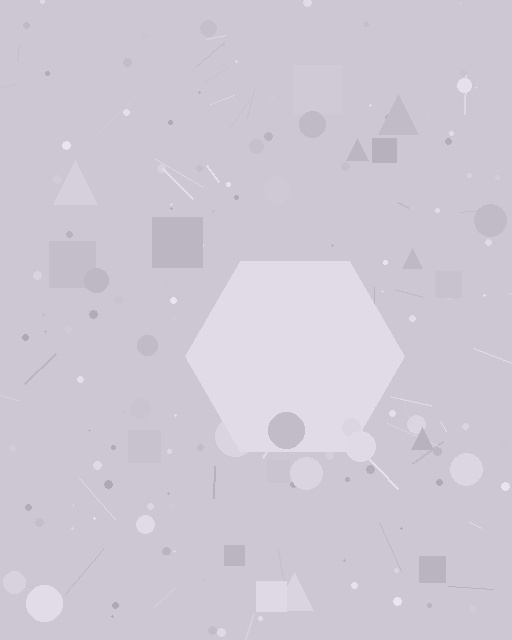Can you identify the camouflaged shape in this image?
The camouflaged shape is a hexagon.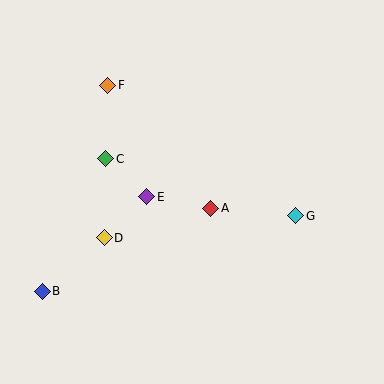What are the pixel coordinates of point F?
Point F is at (108, 85).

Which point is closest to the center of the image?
Point A at (211, 208) is closest to the center.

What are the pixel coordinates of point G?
Point G is at (296, 216).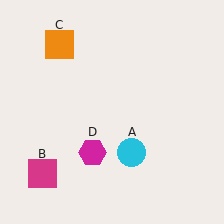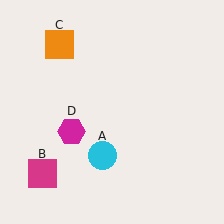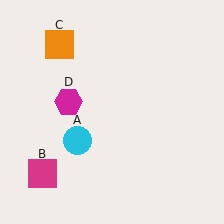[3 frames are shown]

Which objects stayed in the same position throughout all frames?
Magenta square (object B) and orange square (object C) remained stationary.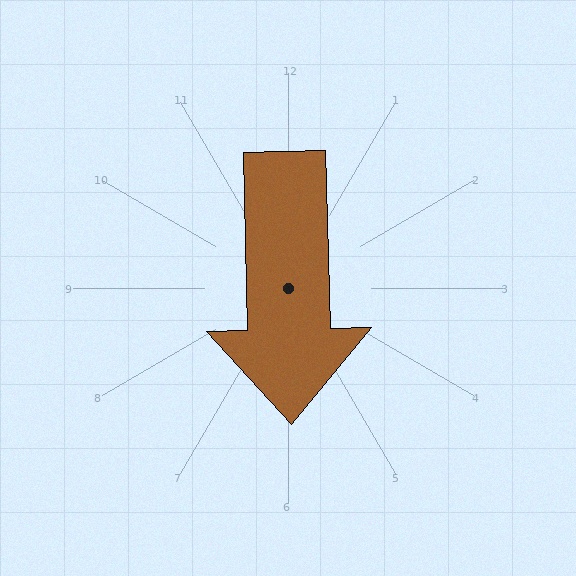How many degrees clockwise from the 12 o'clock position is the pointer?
Approximately 179 degrees.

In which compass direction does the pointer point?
South.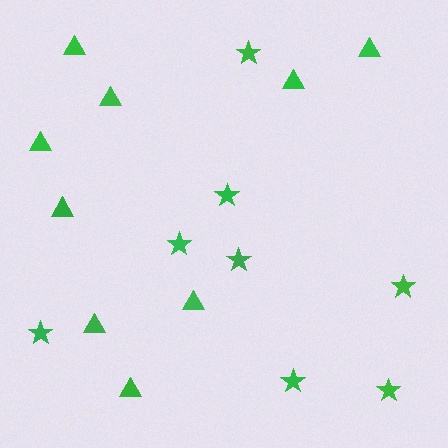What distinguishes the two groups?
There are 2 groups: one group of triangles (9) and one group of stars (8).